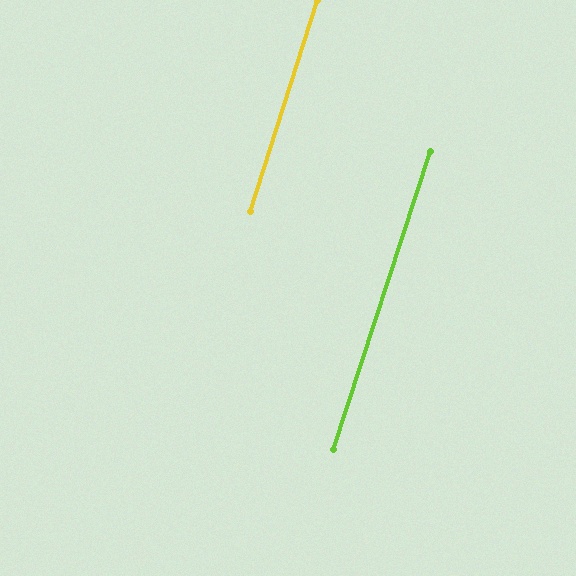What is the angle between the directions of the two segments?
Approximately 0 degrees.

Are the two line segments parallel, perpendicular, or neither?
Parallel — their directions differ by only 0.2°.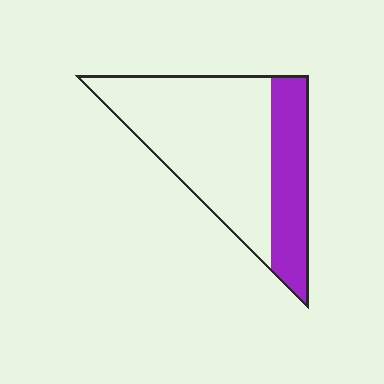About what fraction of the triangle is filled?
About one third (1/3).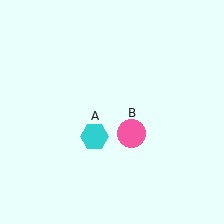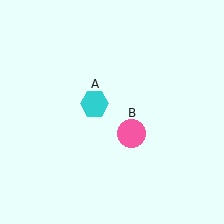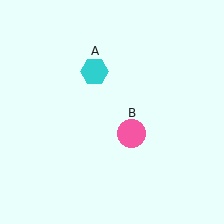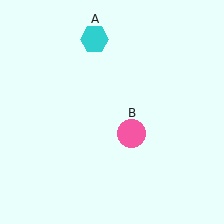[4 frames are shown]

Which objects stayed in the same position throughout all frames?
Pink circle (object B) remained stationary.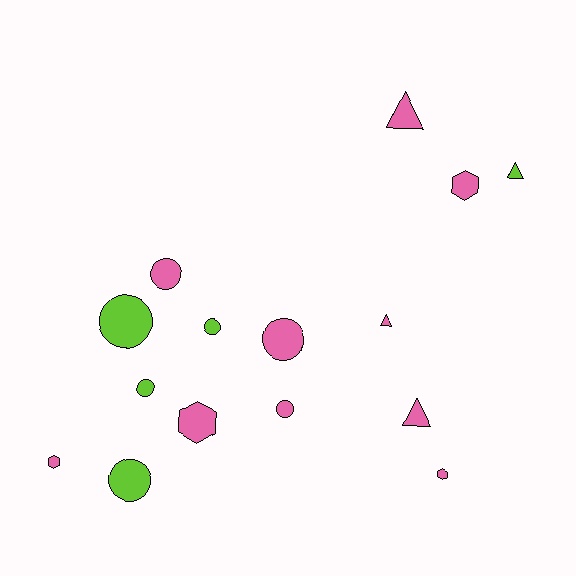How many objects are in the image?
There are 15 objects.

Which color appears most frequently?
Pink, with 10 objects.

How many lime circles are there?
There are 4 lime circles.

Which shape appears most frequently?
Circle, with 7 objects.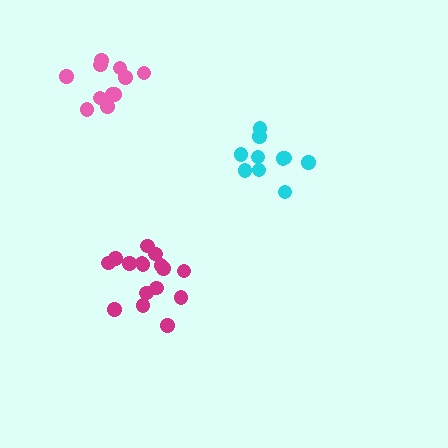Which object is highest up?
The pink cluster is topmost.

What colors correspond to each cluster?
The clusters are colored: cyan, pink, magenta.